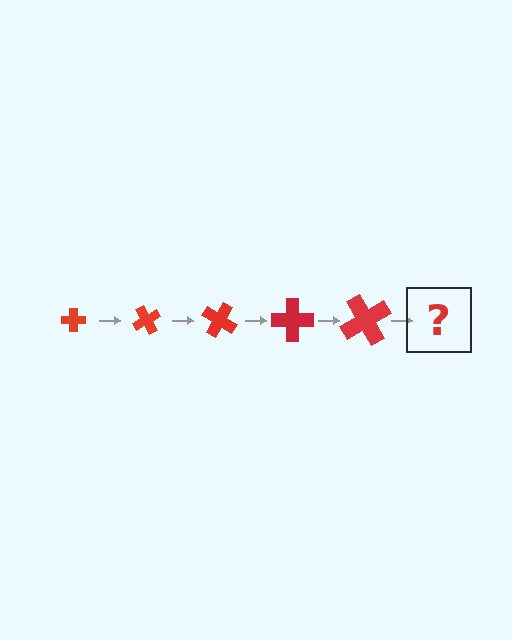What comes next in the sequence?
The next element should be a cross, larger than the previous one and rotated 300 degrees from the start.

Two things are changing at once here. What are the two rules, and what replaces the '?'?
The two rules are that the cross grows larger each step and it rotates 60 degrees each step. The '?' should be a cross, larger than the previous one and rotated 300 degrees from the start.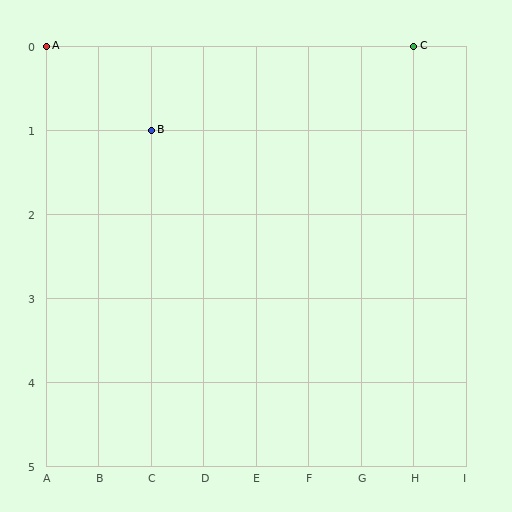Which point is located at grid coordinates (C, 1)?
Point B is at (C, 1).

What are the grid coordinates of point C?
Point C is at grid coordinates (H, 0).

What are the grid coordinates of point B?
Point B is at grid coordinates (C, 1).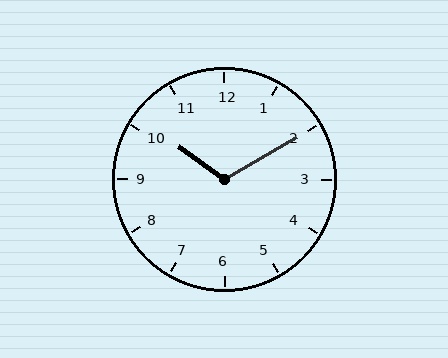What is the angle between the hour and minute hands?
Approximately 115 degrees.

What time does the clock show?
10:10.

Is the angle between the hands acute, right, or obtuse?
It is obtuse.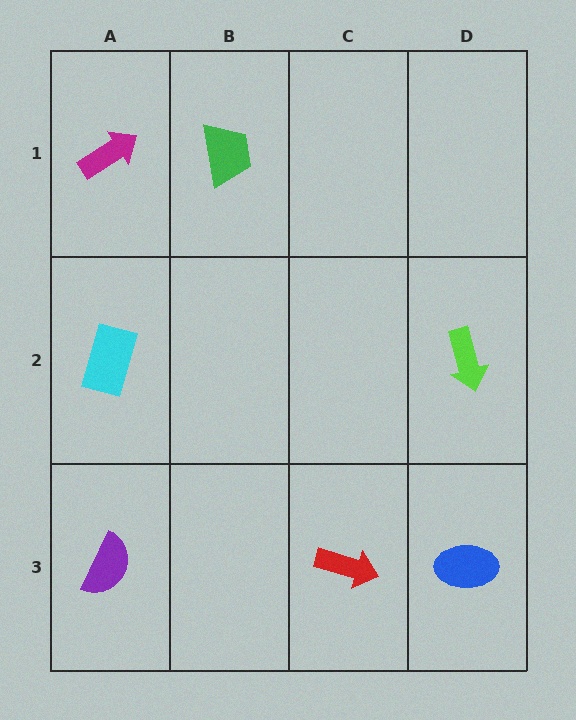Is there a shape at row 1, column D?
No, that cell is empty.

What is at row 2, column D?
A lime arrow.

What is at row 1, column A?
A magenta arrow.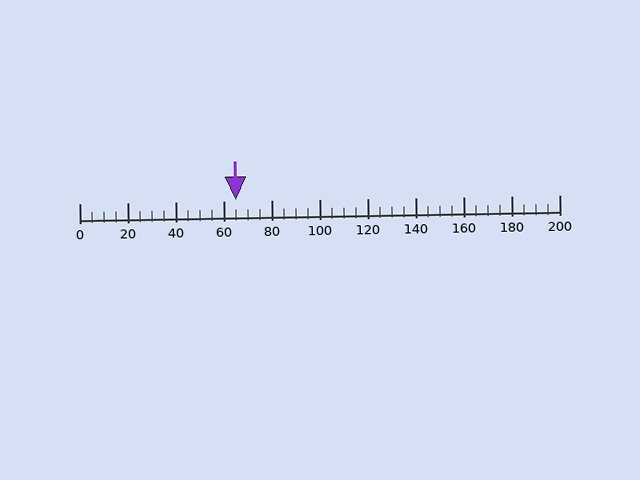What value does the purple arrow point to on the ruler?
The purple arrow points to approximately 65.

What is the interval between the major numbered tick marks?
The major tick marks are spaced 20 units apart.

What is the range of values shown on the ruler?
The ruler shows values from 0 to 200.